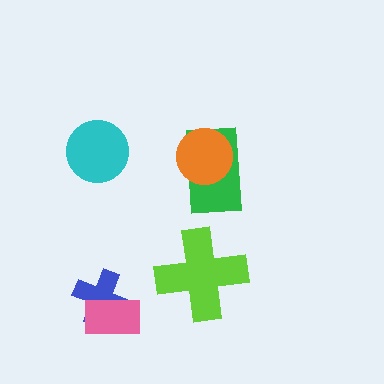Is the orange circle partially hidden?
No, no other shape covers it.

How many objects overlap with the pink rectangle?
1 object overlaps with the pink rectangle.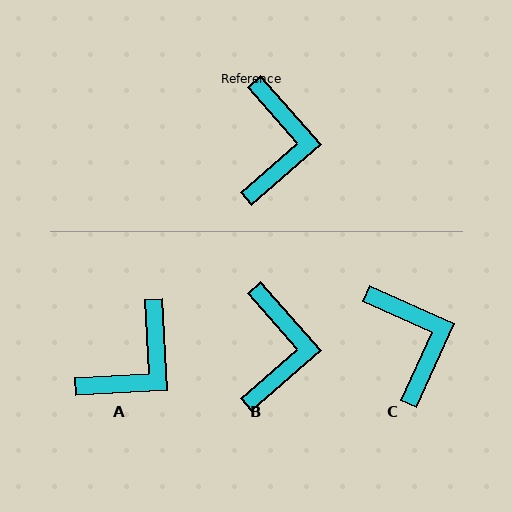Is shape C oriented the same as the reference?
No, it is off by about 25 degrees.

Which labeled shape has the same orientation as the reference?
B.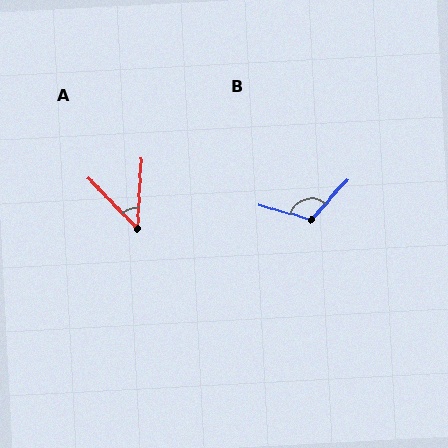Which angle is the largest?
B, at approximately 116 degrees.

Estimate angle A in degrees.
Approximately 48 degrees.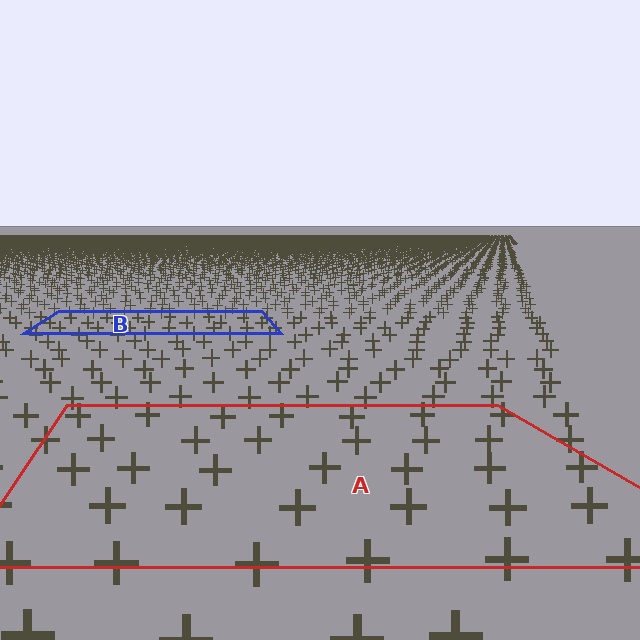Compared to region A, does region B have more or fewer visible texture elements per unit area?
Region B has more texture elements per unit area — they are packed more densely because it is farther away.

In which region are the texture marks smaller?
The texture marks are smaller in region B, because it is farther away.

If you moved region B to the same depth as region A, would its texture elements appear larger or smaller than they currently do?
They would appear larger. At a closer depth, the same texture elements are projected at a bigger on-screen size.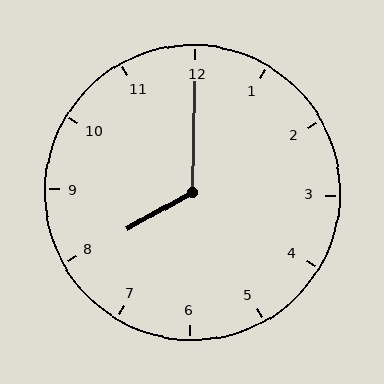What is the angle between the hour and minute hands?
Approximately 120 degrees.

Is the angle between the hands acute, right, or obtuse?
It is obtuse.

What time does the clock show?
8:00.